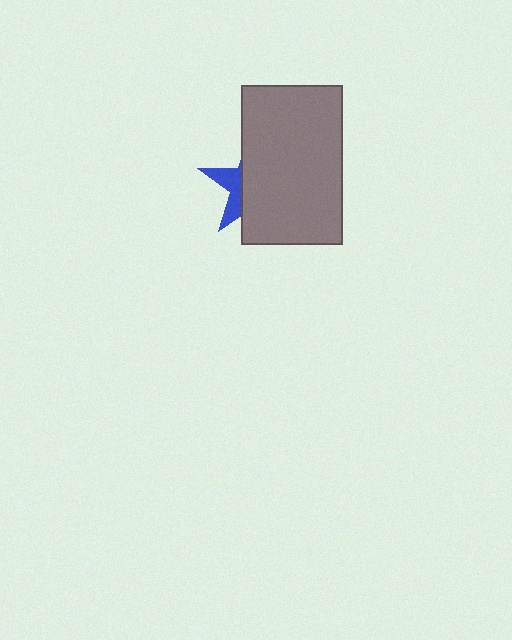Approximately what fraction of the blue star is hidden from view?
Roughly 69% of the blue star is hidden behind the gray rectangle.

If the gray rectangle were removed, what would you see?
You would see the complete blue star.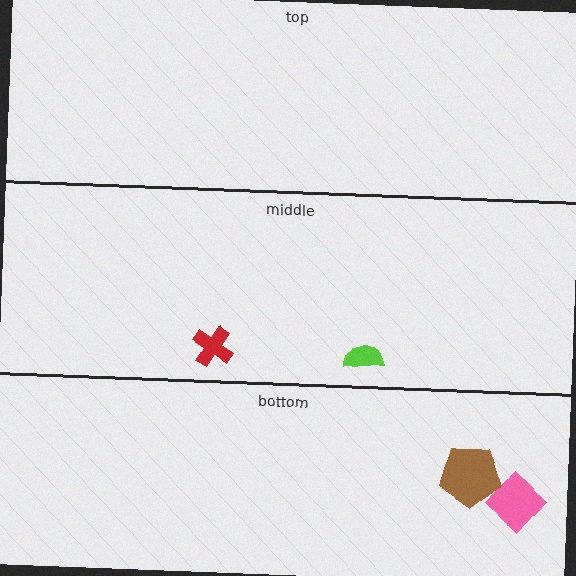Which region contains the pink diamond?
The bottom region.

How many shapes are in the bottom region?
2.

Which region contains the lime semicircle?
The middle region.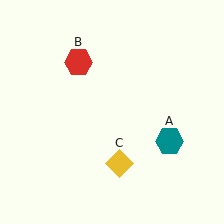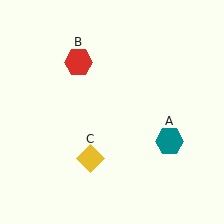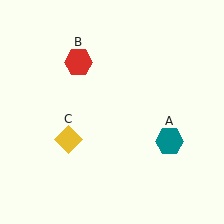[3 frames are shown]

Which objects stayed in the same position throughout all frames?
Teal hexagon (object A) and red hexagon (object B) remained stationary.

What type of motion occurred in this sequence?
The yellow diamond (object C) rotated clockwise around the center of the scene.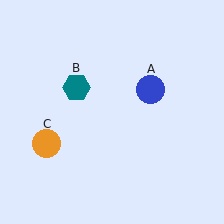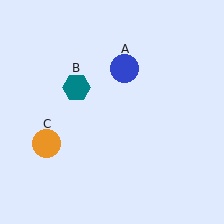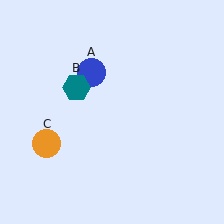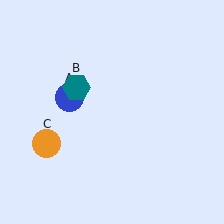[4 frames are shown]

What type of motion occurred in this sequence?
The blue circle (object A) rotated counterclockwise around the center of the scene.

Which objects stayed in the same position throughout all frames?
Teal hexagon (object B) and orange circle (object C) remained stationary.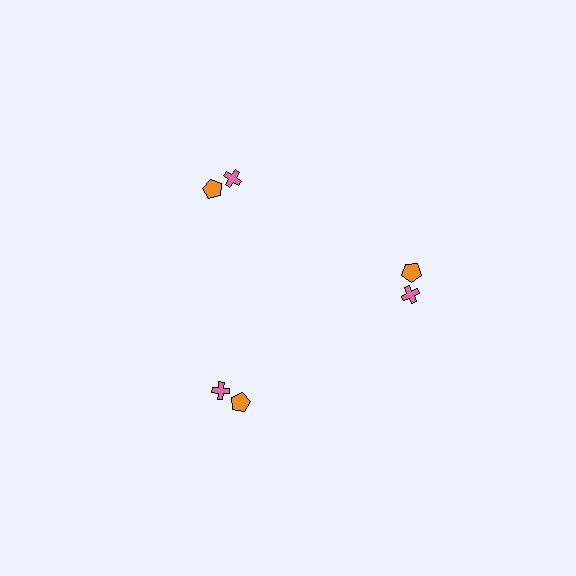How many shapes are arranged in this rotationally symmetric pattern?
There are 6 shapes, arranged in 3 groups of 2.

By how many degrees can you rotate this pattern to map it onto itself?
The pattern maps onto itself every 120 degrees of rotation.